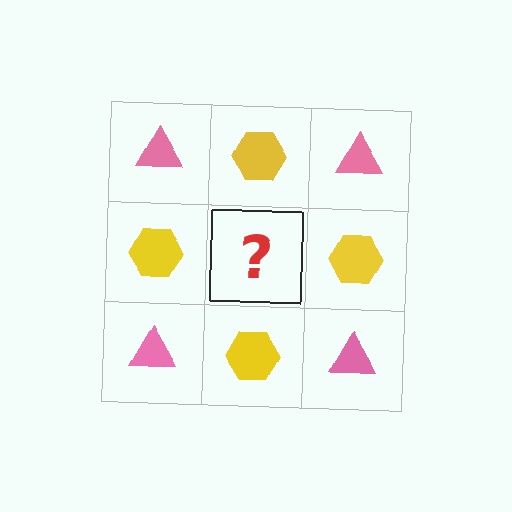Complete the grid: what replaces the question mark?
The question mark should be replaced with a pink triangle.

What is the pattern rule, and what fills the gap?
The rule is that it alternates pink triangle and yellow hexagon in a checkerboard pattern. The gap should be filled with a pink triangle.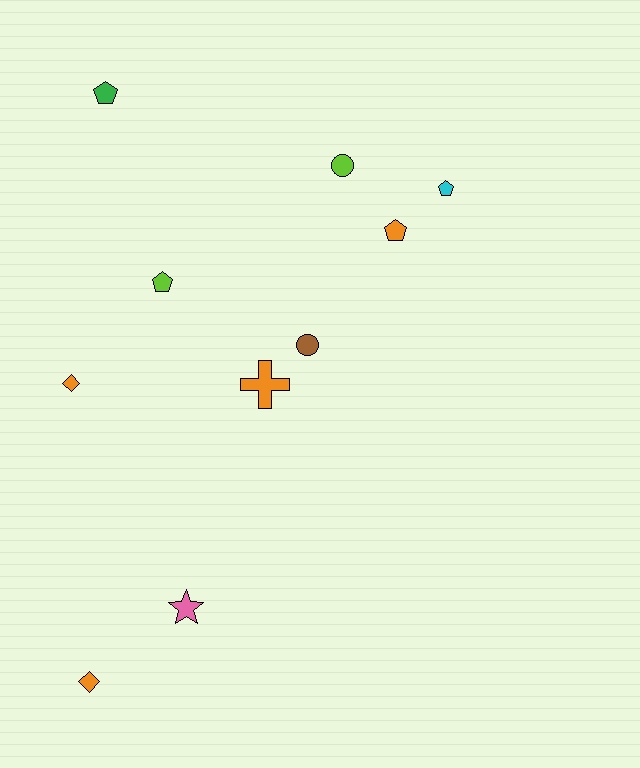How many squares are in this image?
There are no squares.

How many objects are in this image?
There are 10 objects.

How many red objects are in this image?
There are no red objects.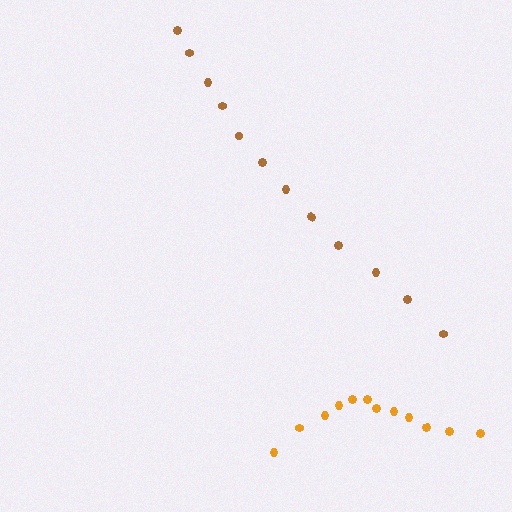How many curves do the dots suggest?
There are 2 distinct paths.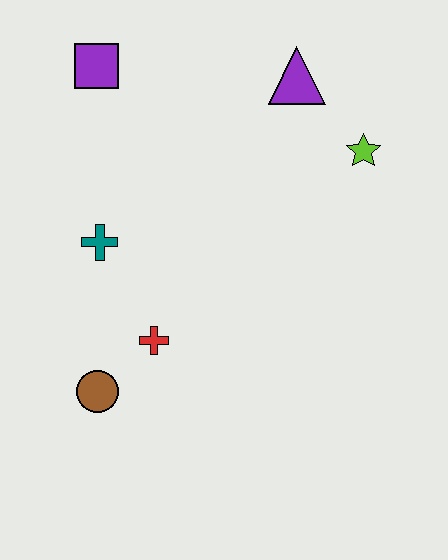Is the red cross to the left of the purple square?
No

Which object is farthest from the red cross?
The purple triangle is farthest from the red cross.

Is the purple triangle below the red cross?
No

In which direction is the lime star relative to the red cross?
The lime star is to the right of the red cross.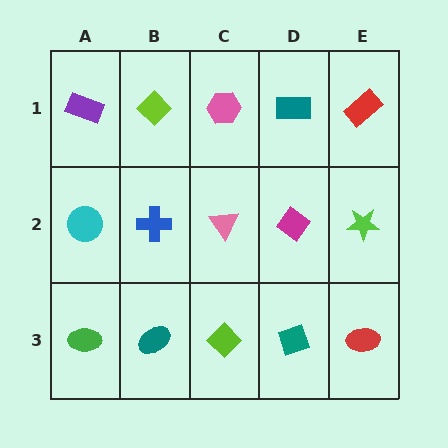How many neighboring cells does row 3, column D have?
3.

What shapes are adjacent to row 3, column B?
A blue cross (row 2, column B), a green ellipse (row 3, column A), a lime diamond (row 3, column C).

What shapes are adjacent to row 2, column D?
A teal rectangle (row 1, column D), a teal diamond (row 3, column D), a pink triangle (row 2, column C), a lime star (row 2, column E).